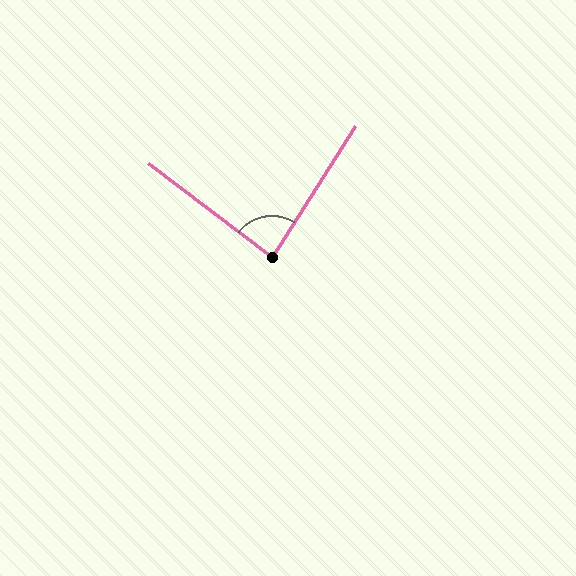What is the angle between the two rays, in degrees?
Approximately 85 degrees.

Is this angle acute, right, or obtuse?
It is approximately a right angle.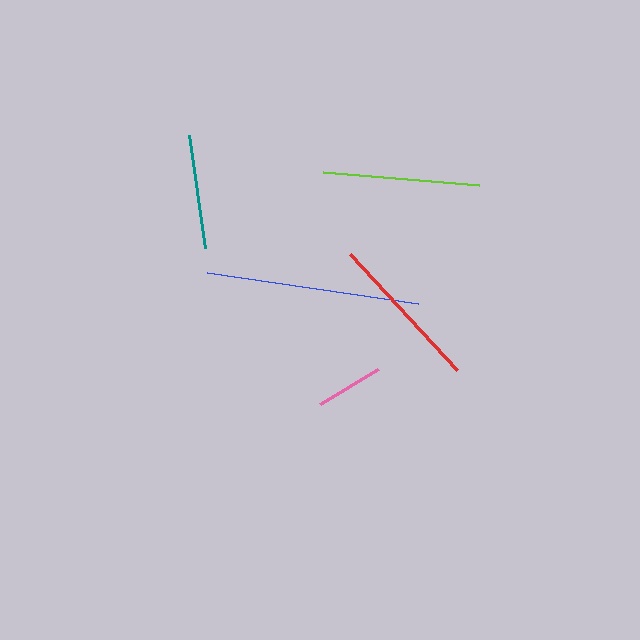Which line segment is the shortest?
The pink line is the shortest at approximately 68 pixels.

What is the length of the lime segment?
The lime segment is approximately 157 pixels long.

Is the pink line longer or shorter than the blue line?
The blue line is longer than the pink line.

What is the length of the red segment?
The red segment is approximately 158 pixels long.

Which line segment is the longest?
The blue line is the longest at approximately 213 pixels.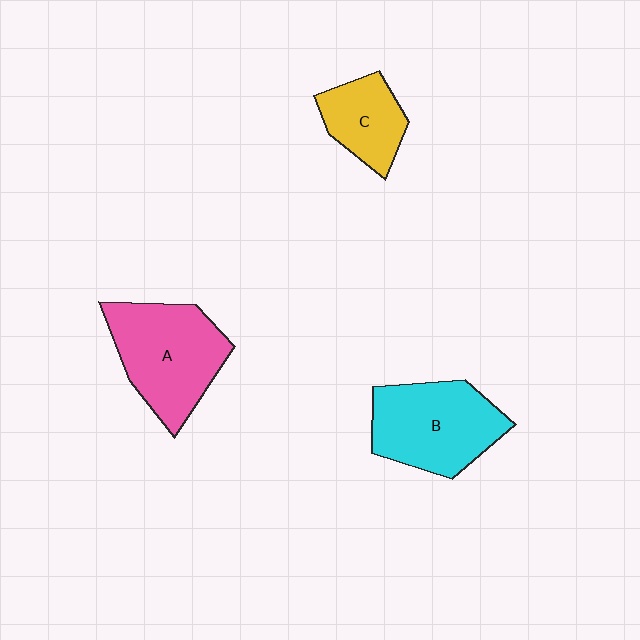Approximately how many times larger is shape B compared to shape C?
Approximately 1.7 times.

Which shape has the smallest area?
Shape C (yellow).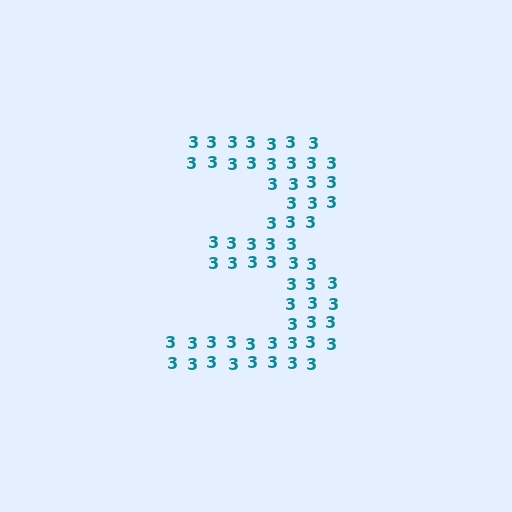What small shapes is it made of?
It is made of small digit 3's.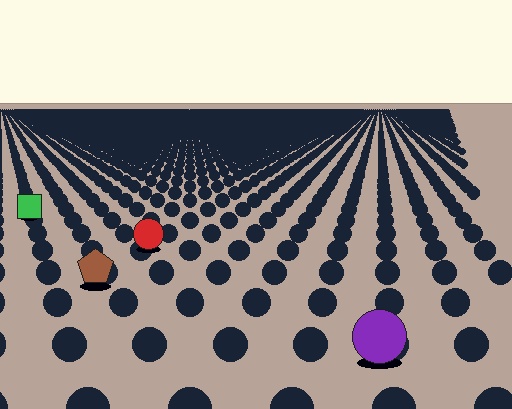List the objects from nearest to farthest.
From nearest to farthest: the purple circle, the brown pentagon, the red circle, the green square.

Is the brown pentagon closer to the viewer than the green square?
Yes. The brown pentagon is closer — you can tell from the texture gradient: the ground texture is coarser near it.